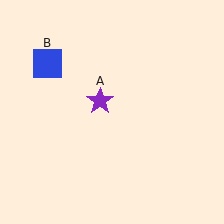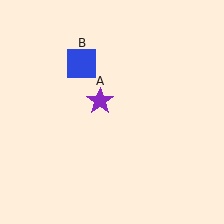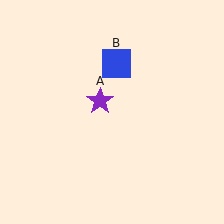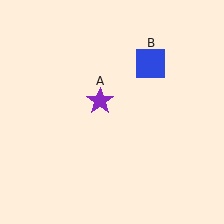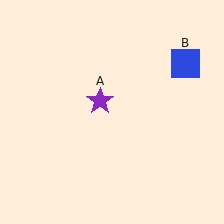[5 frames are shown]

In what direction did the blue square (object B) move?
The blue square (object B) moved right.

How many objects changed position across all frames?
1 object changed position: blue square (object B).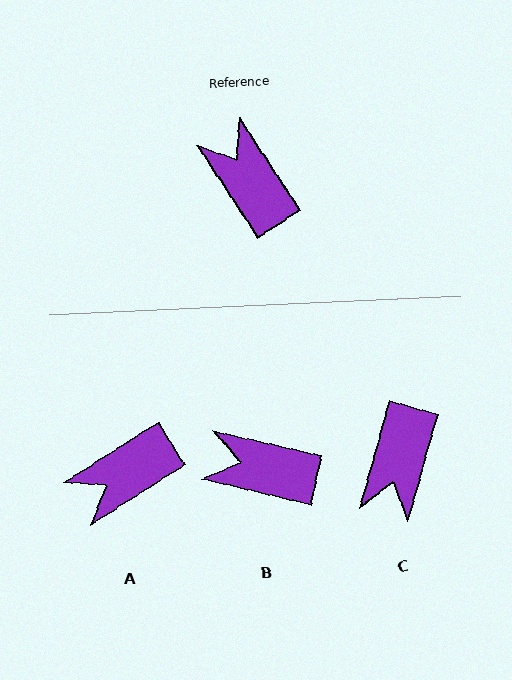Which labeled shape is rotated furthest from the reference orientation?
C, about 131 degrees away.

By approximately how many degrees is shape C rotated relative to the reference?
Approximately 131 degrees counter-clockwise.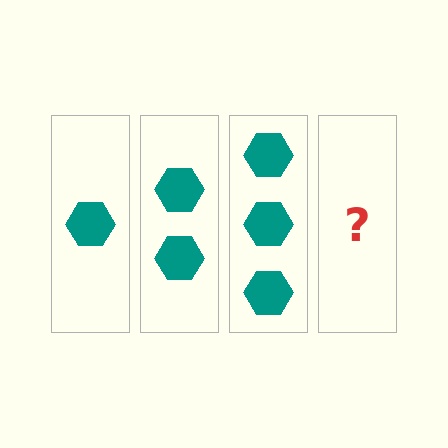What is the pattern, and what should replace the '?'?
The pattern is that each step adds one more hexagon. The '?' should be 4 hexagons.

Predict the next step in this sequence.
The next step is 4 hexagons.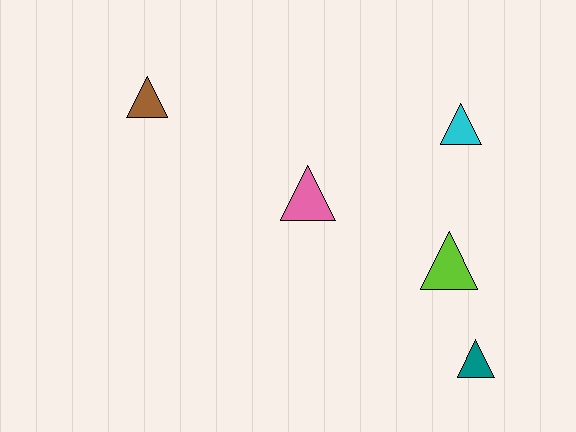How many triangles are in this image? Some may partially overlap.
There are 5 triangles.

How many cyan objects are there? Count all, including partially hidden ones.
There is 1 cyan object.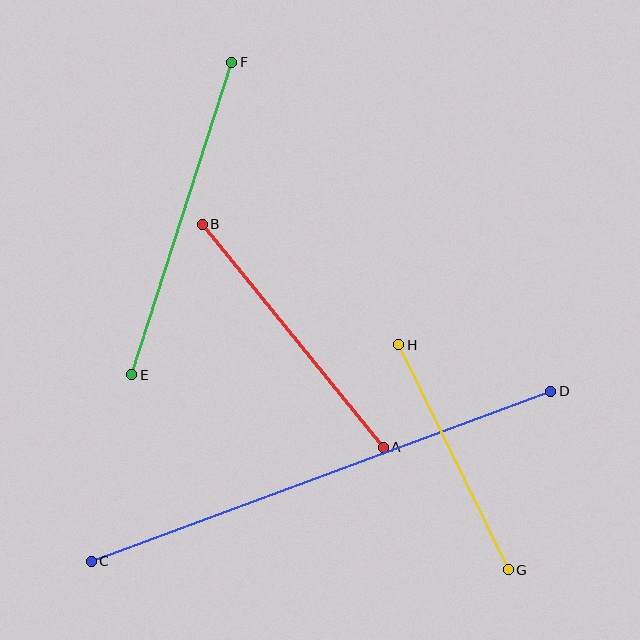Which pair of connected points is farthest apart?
Points C and D are farthest apart.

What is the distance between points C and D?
The distance is approximately 490 pixels.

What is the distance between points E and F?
The distance is approximately 328 pixels.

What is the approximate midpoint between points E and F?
The midpoint is at approximately (182, 219) pixels.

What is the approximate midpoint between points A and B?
The midpoint is at approximately (293, 336) pixels.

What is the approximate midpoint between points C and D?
The midpoint is at approximately (321, 476) pixels.